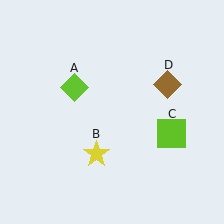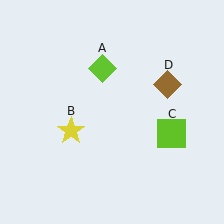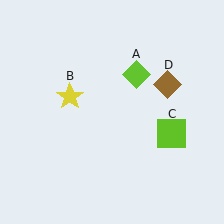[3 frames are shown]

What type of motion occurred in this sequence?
The lime diamond (object A), yellow star (object B) rotated clockwise around the center of the scene.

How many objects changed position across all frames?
2 objects changed position: lime diamond (object A), yellow star (object B).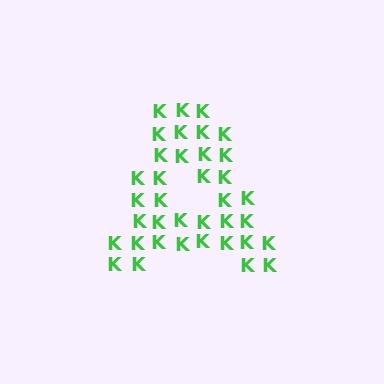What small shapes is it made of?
It is made of small letter K's.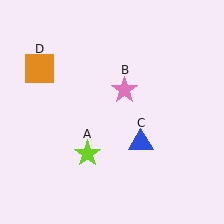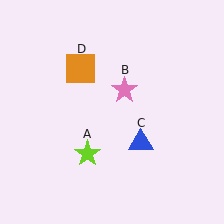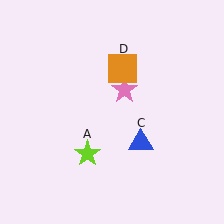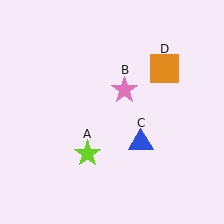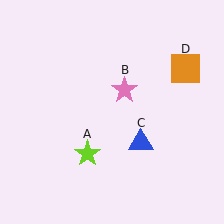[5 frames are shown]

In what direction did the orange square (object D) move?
The orange square (object D) moved right.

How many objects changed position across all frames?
1 object changed position: orange square (object D).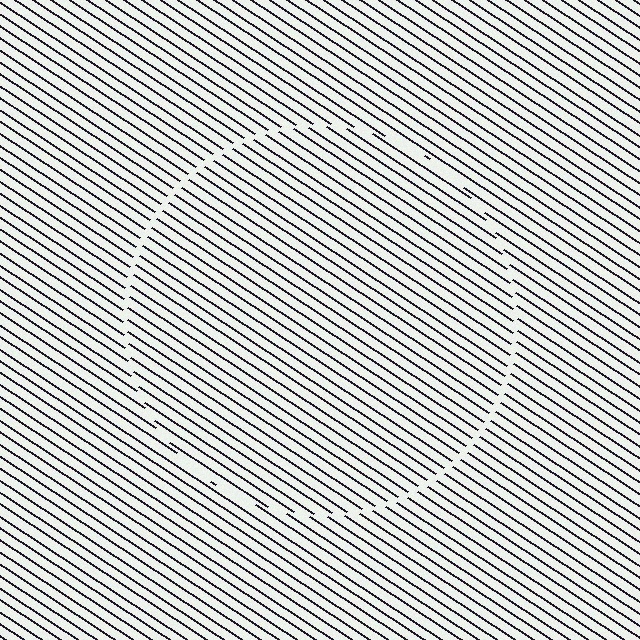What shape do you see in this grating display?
An illusory circle. The interior of the shape contains the same grating, shifted by half a period — the contour is defined by the phase discontinuity where line-ends from the inner and outer gratings abut.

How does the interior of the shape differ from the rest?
The interior of the shape contains the same grating, shifted by half a period — the contour is defined by the phase discontinuity where line-ends from the inner and outer gratings abut.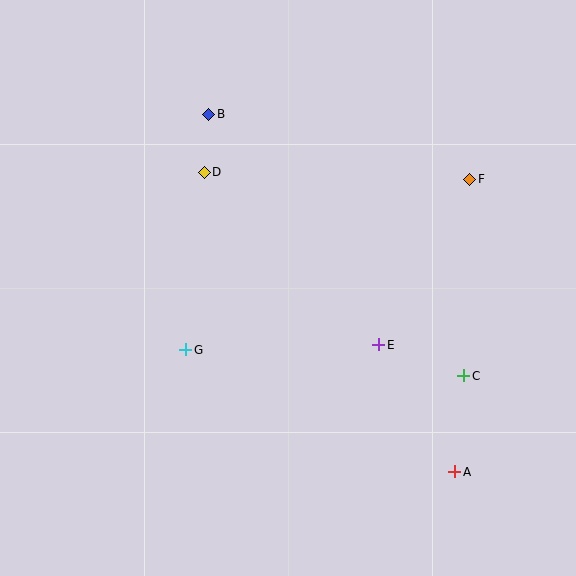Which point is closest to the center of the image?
Point E at (379, 345) is closest to the center.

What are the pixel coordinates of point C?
Point C is at (464, 376).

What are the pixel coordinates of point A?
Point A is at (455, 472).